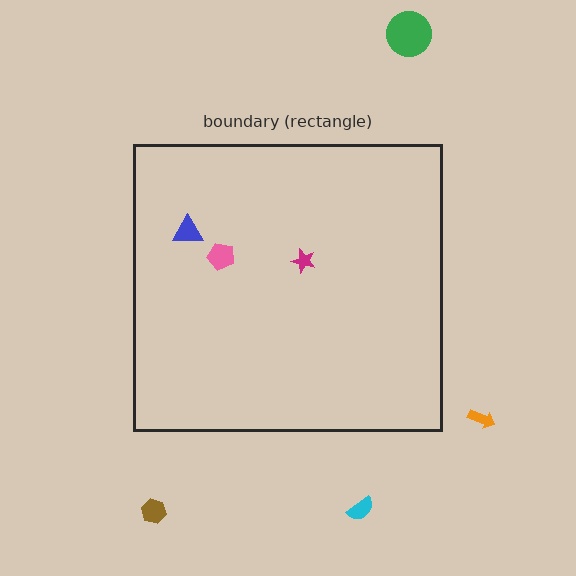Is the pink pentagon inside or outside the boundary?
Inside.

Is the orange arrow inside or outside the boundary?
Outside.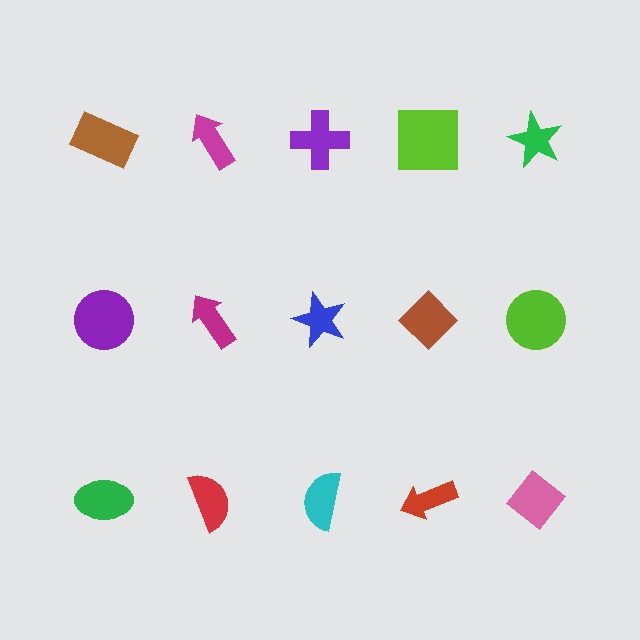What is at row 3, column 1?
A green ellipse.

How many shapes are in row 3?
5 shapes.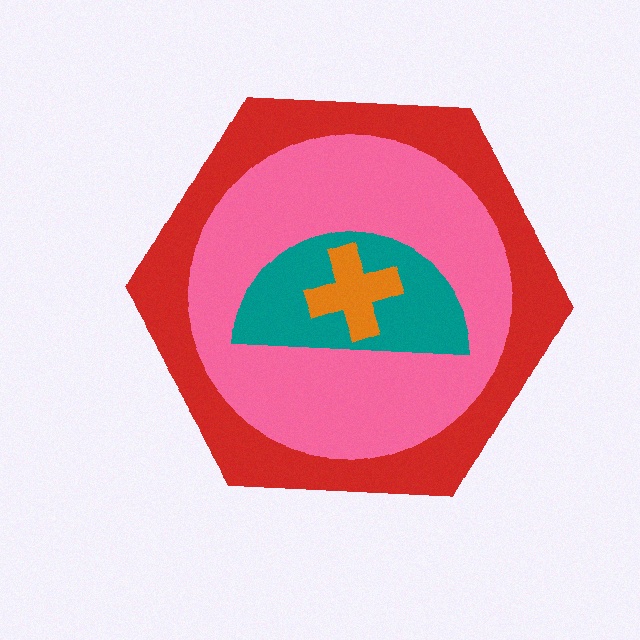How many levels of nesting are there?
4.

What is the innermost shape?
The orange cross.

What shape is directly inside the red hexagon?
The pink circle.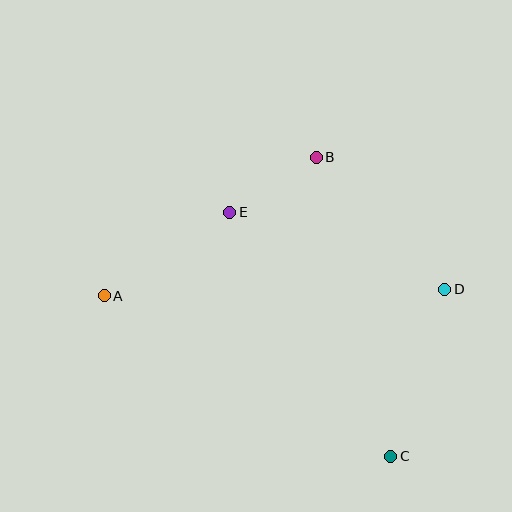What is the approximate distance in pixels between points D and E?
The distance between D and E is approximately 228 pixels.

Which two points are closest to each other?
Points B and E are closest to each other.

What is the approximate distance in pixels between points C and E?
The distance between C and E is approximately 292 pixels.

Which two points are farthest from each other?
Points A and D are farthest from each other.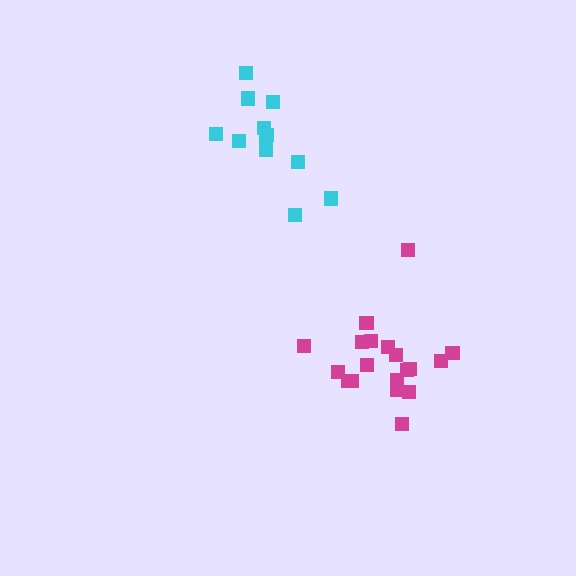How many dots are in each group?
Group 1: 13 dots, Group 2: 19 dots (32 total).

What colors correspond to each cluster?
The clusters are colored: cyan, magenta.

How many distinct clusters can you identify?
There are 2 distinct clusters.